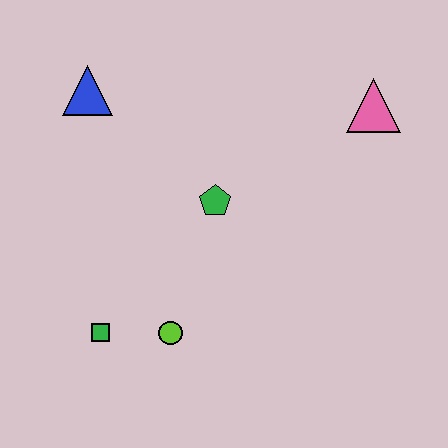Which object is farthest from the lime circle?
The pink triangle is farthest from the lime circle.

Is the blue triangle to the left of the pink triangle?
Yes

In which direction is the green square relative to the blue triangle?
The green square is below the blue triangle.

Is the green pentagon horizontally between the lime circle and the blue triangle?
No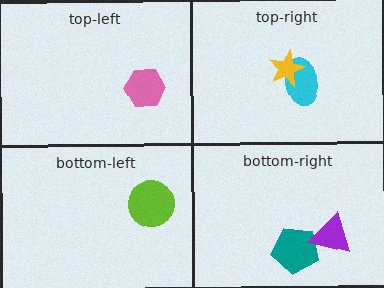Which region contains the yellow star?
The top-right region.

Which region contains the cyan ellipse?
The top-right region.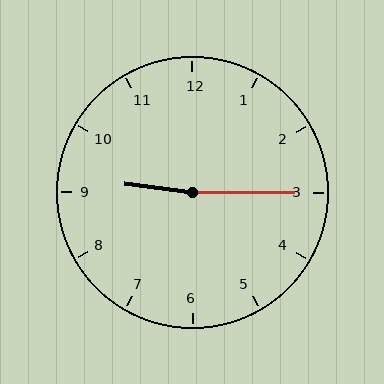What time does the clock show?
9:15.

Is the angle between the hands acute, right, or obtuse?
It is obtuse.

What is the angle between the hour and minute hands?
Approximately 172 degrees.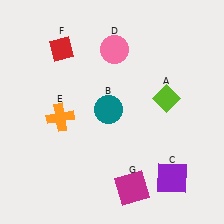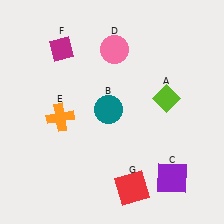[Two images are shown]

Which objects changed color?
F changed from red to magenta. G changed from magenta to red.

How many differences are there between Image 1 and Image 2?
There are 2 differences between the two images.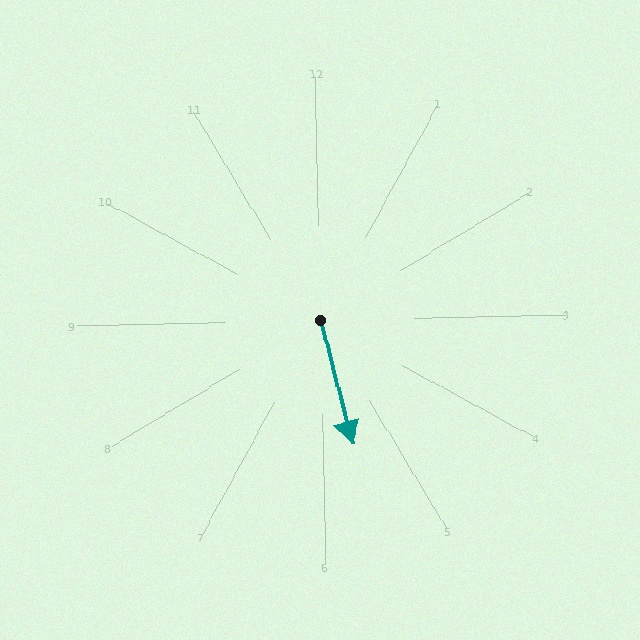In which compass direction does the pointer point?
South.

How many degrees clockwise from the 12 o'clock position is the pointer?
Approximately 167 degrees.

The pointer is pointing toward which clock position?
Roughly 6 o'clock.